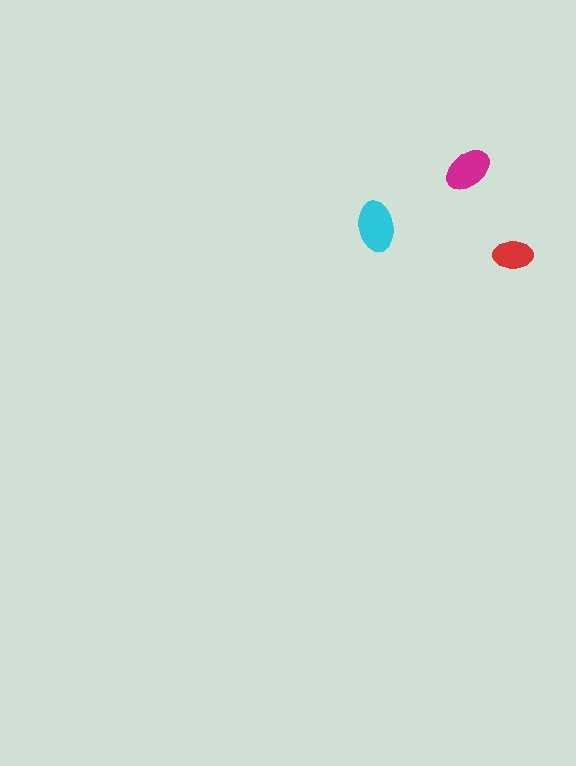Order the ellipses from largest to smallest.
the cyan one, the magenta one, the red one.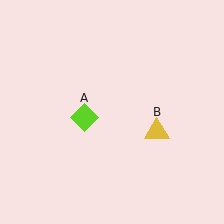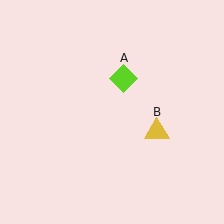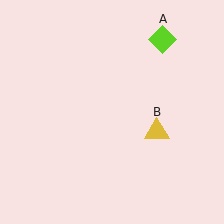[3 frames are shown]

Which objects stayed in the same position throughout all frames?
Yellow triangle (object B) remained stationary.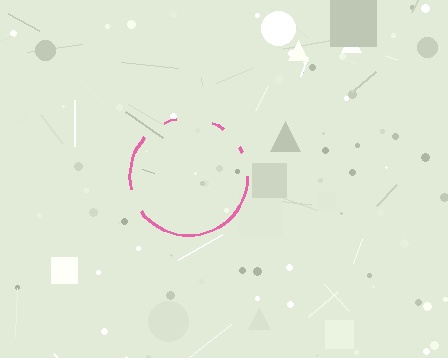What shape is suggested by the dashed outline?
The dashed outline suggests a circle.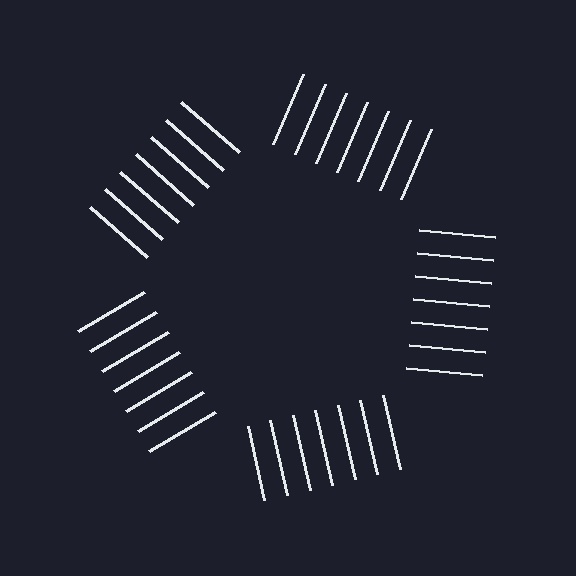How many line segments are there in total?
35 — 7 along each of the 5 edges.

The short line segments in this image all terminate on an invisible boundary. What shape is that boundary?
An illusory pentagon — the line segments terminate on its edges but no continuous stroke is drawn.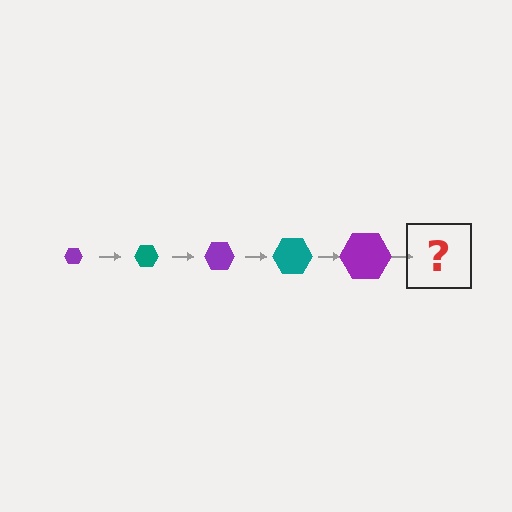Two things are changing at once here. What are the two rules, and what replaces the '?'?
The two rules are that the hexagon grows larger each step and the color cycles through purple and teal. The '?' should be a teal hexagon, larger than the previous one.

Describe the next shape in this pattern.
It should be a teal hexagon, larger than the previous one.